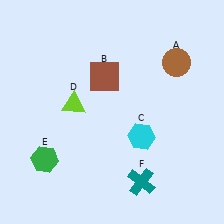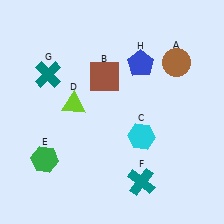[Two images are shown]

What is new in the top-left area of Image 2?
A teal cross (G) was added in the top-left area of Image 2.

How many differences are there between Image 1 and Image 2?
There are 2 differences between the two images.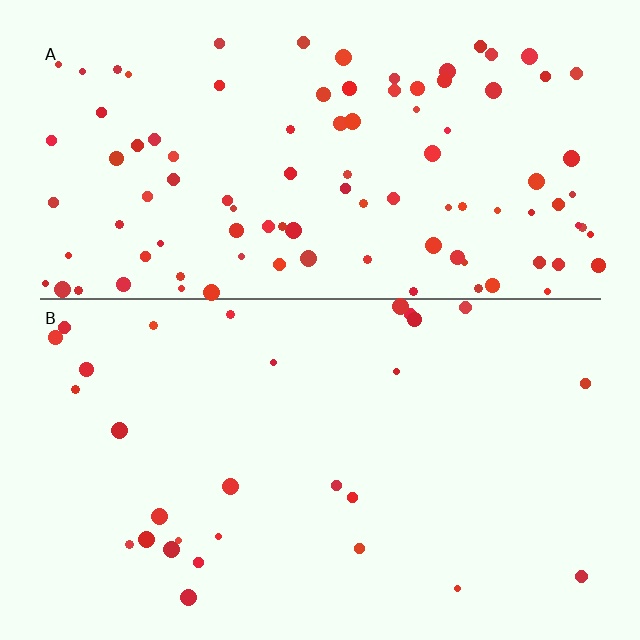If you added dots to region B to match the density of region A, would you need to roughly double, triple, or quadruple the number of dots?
Approximately triple.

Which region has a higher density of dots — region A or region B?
A (the top).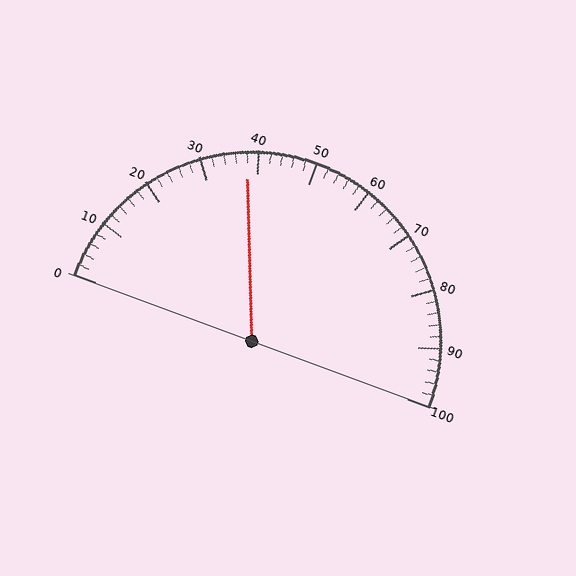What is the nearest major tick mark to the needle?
The nearest major tick mark is 40.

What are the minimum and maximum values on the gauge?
The gauge ranges from 0 to 100.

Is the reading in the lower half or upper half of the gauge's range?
The reading is in the lower half of the range (0 to 100).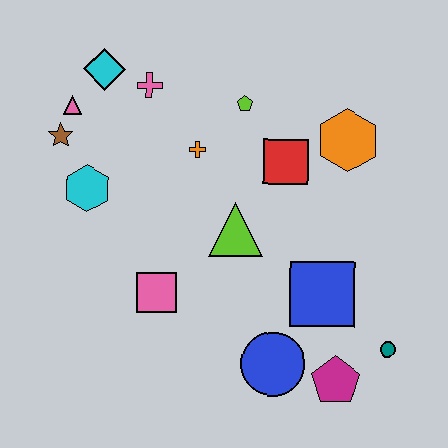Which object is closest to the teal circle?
The magenta pentagon is closest to the teal circle.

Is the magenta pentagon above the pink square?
No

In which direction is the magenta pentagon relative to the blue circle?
The magenta pentagon is to the right of the blue circle.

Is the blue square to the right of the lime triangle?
Yes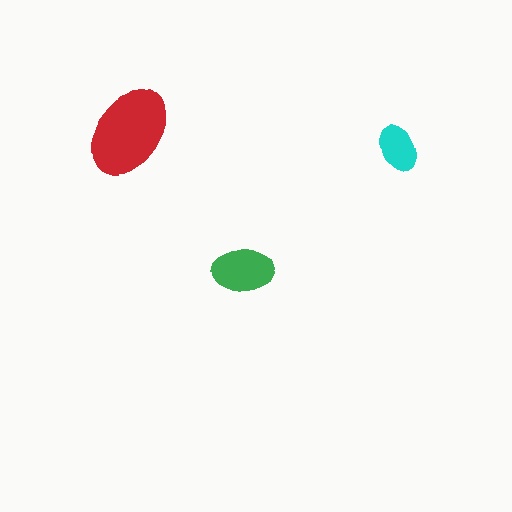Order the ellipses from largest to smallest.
the red one, the green one, the cyan one.